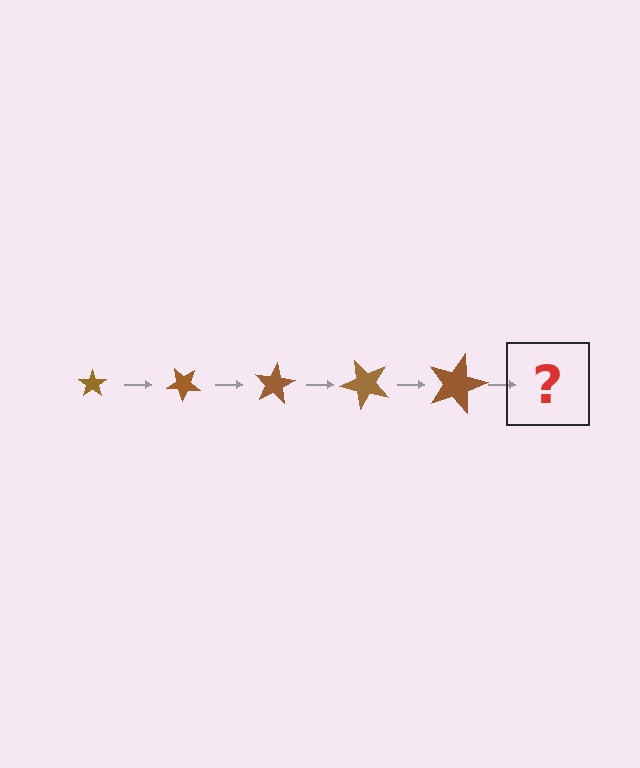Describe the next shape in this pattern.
It should be a star, larger than the previous one and rotated 200 degrees from the start.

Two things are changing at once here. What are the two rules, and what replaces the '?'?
The two rules are that the star grows larger each step and it rotates 40 degrees each step. The '?' should be a star, larger than the previous one and rotated 200 degrees from the start.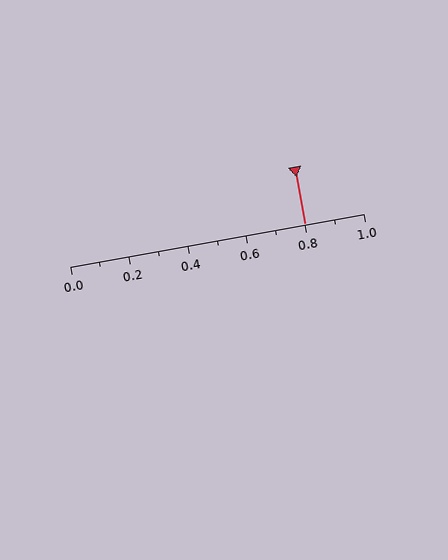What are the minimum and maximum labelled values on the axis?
The axis runs from 0.0 to 1.0.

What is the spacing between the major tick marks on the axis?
The major ticks are spaced 0.2 apart.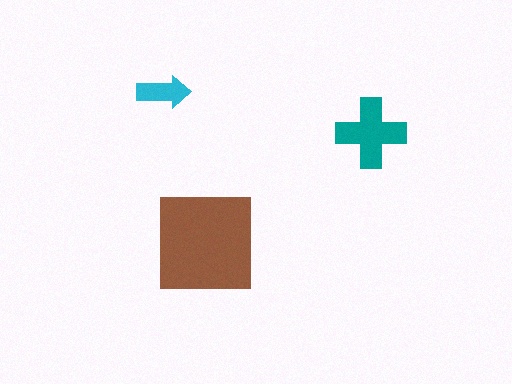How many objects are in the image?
There are 3 objects in the image.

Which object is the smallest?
The cyan arrow.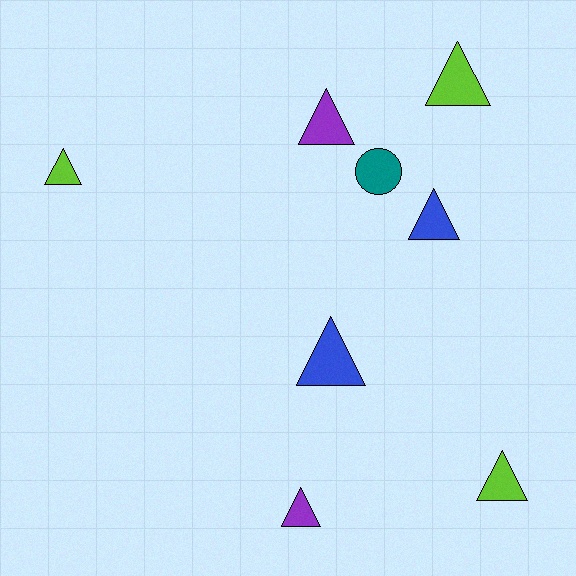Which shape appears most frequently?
Triangle, with 7 objects.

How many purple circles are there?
There are no purple circles.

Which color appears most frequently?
Lime, with 3 objects.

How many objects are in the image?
There are 8 objects.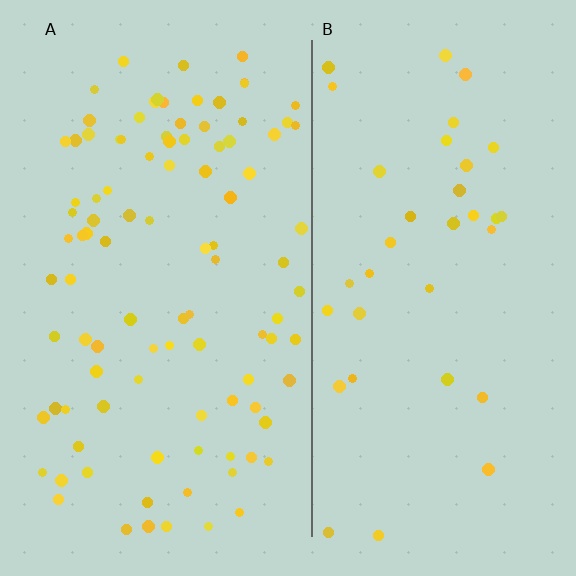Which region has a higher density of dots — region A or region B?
A (the left).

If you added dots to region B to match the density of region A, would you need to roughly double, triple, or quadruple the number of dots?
Approximately triple.